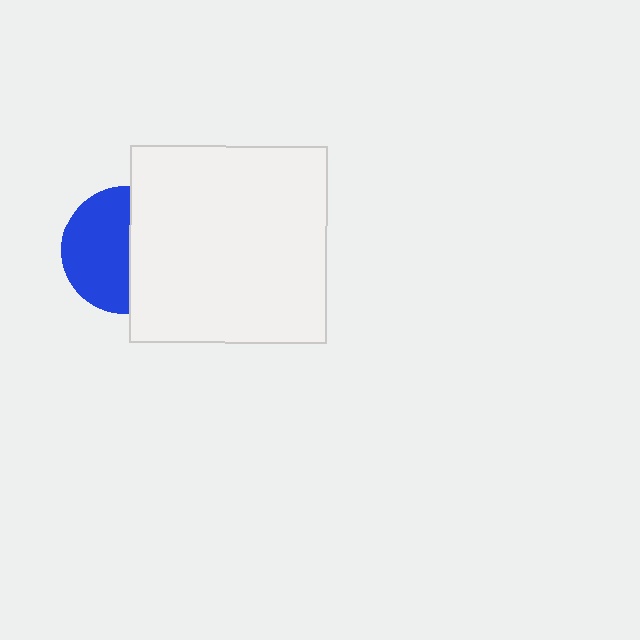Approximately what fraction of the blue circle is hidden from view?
Roughly 46% of the blue circle is hidden behind the white square.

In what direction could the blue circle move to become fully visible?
The blue circle could move left. That would shift it out from behind the white square entirely.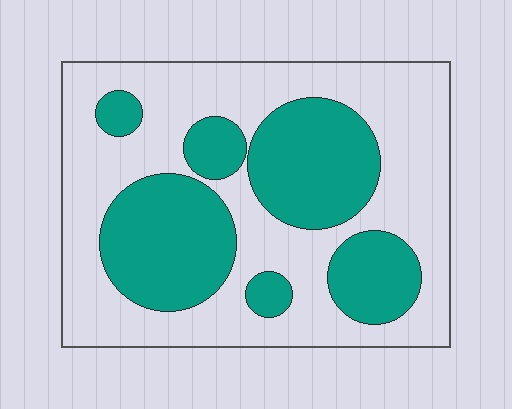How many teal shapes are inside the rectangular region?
6.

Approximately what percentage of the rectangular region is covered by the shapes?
Approximately 40%.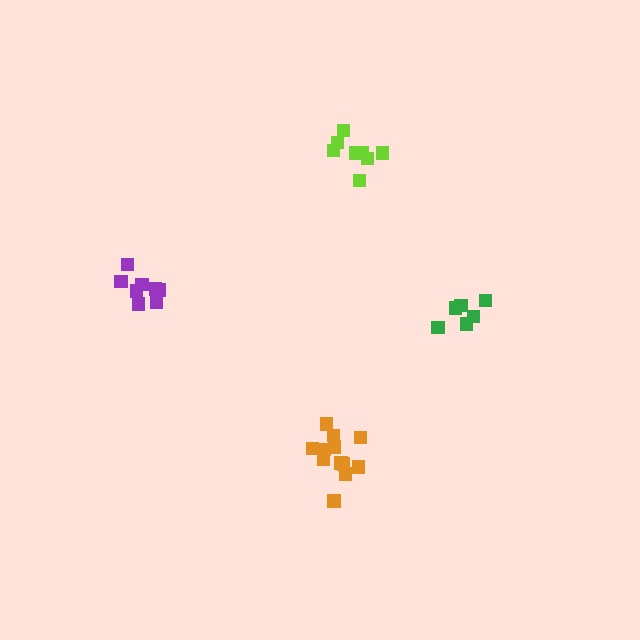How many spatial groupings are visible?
There are 4 spatial groupings.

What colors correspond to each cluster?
The clusters are colored: lime, green, orange, purple.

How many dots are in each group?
Group 1: 8 dots, Group 2: 6 dots, Group 3: 12 dots, Group 4: 8 dots (34 total).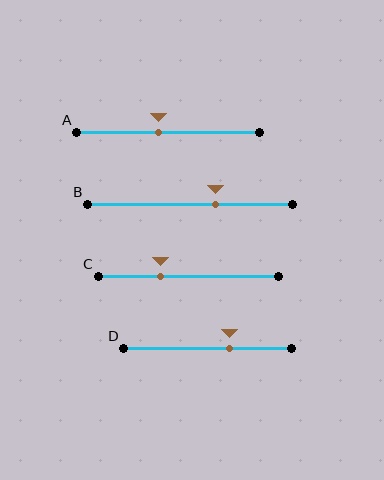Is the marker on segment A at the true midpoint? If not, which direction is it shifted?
No, the marker on segment A is shifted to the left by about 5% of the segment length.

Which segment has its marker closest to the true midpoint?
Segment A has its marker closest to the true midpoint.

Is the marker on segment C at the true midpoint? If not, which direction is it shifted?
No, the marker on segment C is shifted to the left by about 16% of the segment length.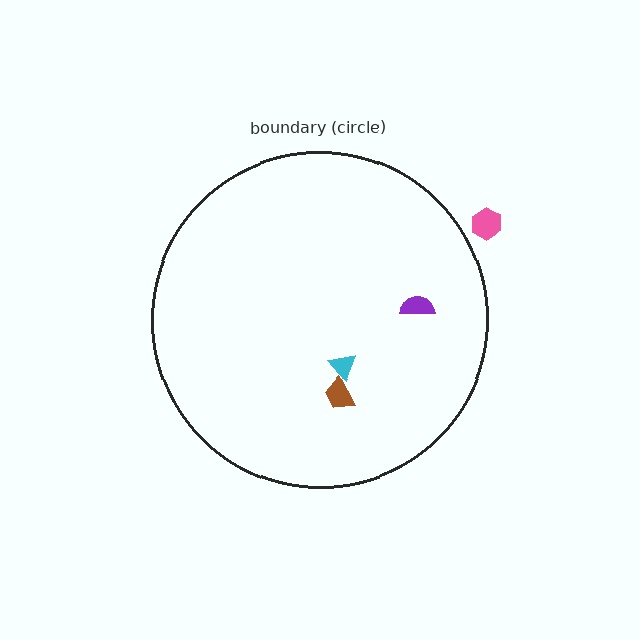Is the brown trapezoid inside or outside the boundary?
Inside.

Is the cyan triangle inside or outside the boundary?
Inside.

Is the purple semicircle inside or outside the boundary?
Inside.